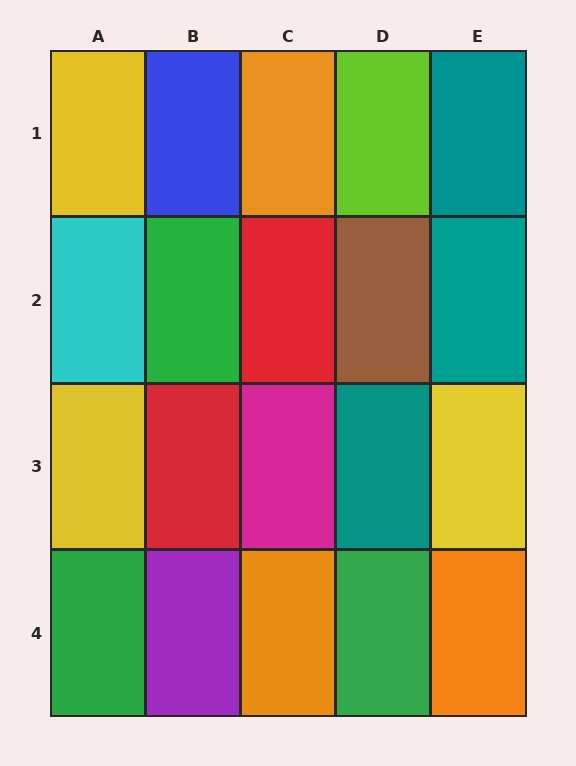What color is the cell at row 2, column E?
Teal.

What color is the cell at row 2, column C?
Red.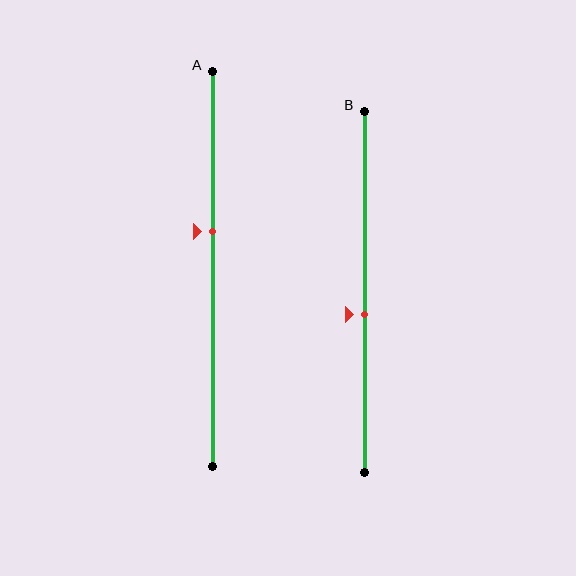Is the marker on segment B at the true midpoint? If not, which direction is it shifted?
No, the marker on segment B is shifted downward by about 6% of the segment length.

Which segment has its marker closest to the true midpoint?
Segment B has its marker closest to the true midpoint.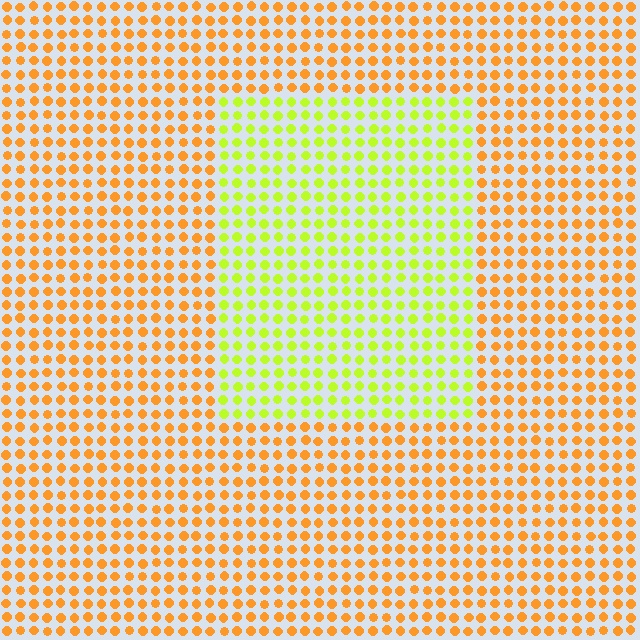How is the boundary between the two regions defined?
The boundary is defined purely by a slight shift in hue (about 47 degrees). Spacing, size, and orientation are identical on both sides.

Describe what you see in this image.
The image is filled with small orange elements in a uniform arrangement. A rectangle-shaped region is visible where the elements are tinted to a slightly different hue, forming a subtle color boundary.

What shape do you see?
I see a rectangle.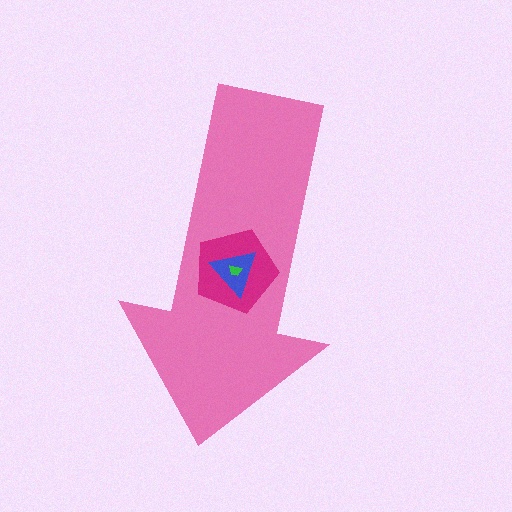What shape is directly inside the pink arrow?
The magenta pentagon.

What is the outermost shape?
The pink arrow.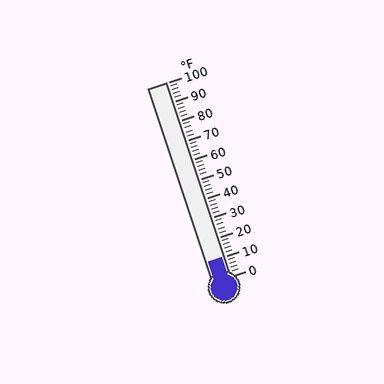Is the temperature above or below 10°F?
The temperature is at 10°F.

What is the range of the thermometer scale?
The thermometer scale ranges from 0°F to 100°F.